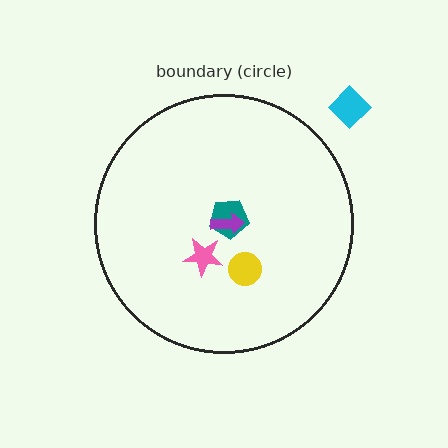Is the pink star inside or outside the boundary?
Inside.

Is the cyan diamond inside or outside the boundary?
Outside.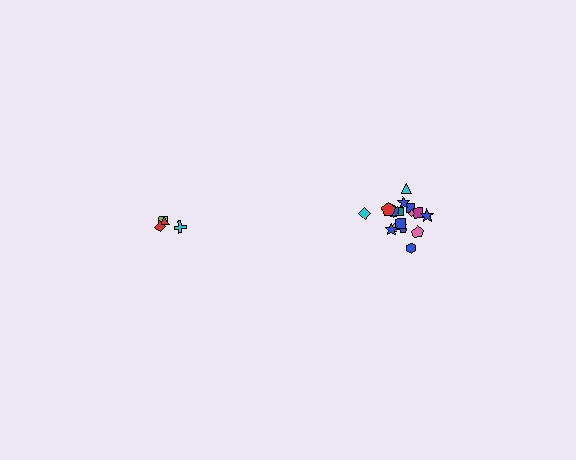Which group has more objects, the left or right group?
The right group.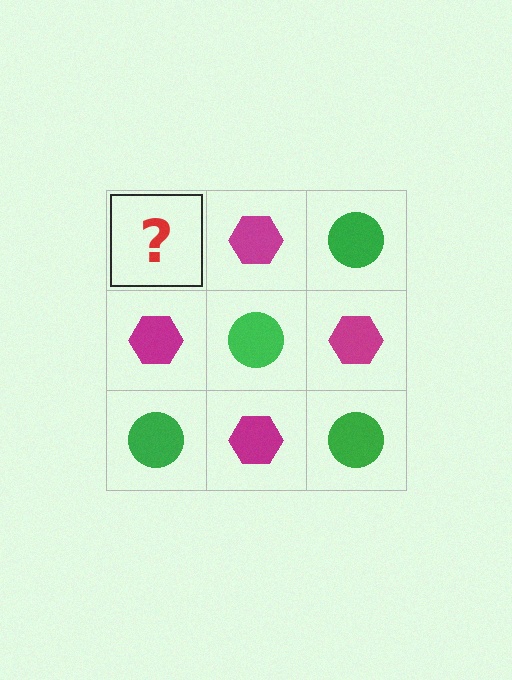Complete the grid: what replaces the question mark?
The question mark should be replaced with a green circle.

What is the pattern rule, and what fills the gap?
The rule is that it alternates green circle and magenta hexagon in a checkerboard pattern. The gap should be filled with a green circle.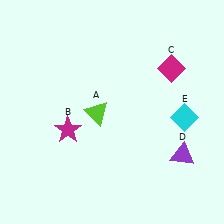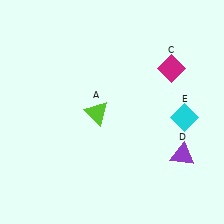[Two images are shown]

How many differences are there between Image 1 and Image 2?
There is 1 difference between the two images.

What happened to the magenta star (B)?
The magenta star (B) was removed in Image 2. It was in the bottom-left area of Image 1.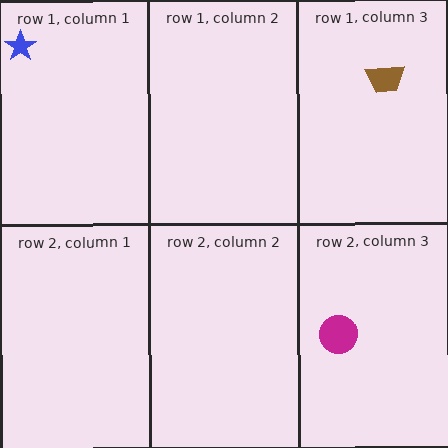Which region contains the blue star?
The row 1, column 1 region.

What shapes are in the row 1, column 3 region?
The brown trapezoid.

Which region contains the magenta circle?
The row 2, column 3 region.